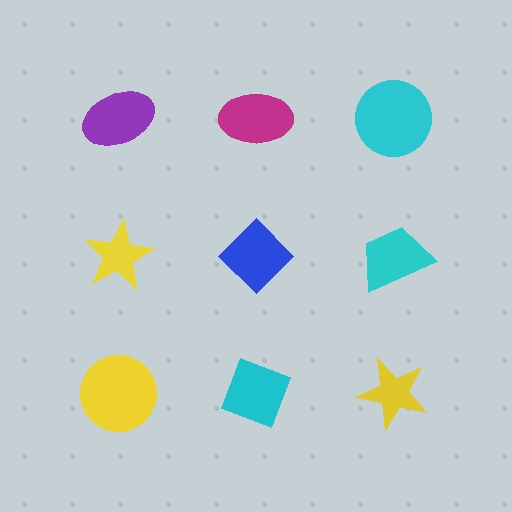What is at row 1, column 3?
A cyan circle.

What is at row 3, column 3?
A yellow star.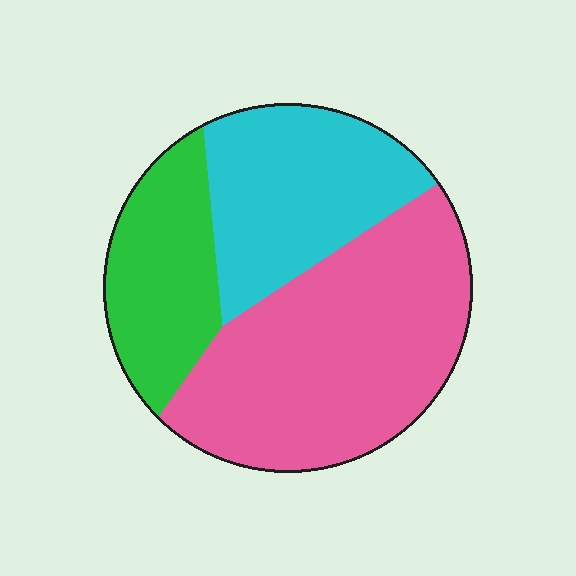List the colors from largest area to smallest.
From largest to smallest: pink, cyan, green.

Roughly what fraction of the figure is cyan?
Cyan takes up about one quarter (1/4) of the figure.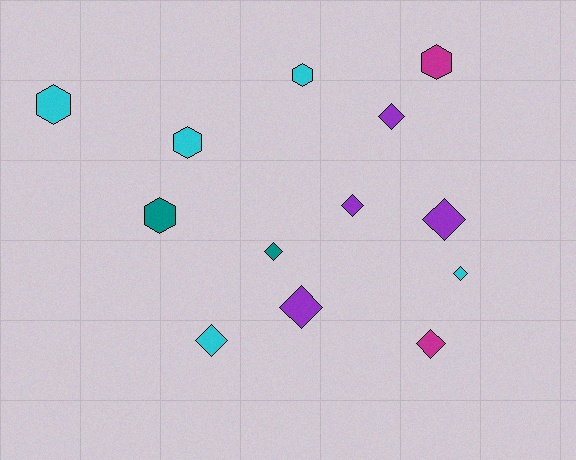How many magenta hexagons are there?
There is 1 magenta hexagon.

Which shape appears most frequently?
Diamond, with 8 objects.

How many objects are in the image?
There are 13 objects.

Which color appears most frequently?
Cyan, with 5 objects.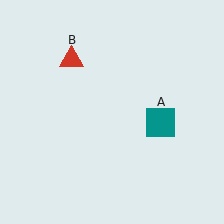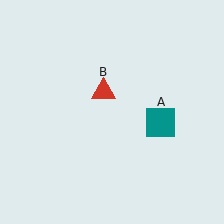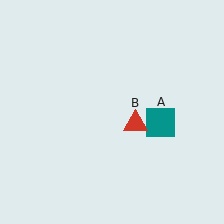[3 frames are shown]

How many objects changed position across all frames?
1 object changed position: red triangle (object B).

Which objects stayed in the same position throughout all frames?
Teal square (object A) remained stationary.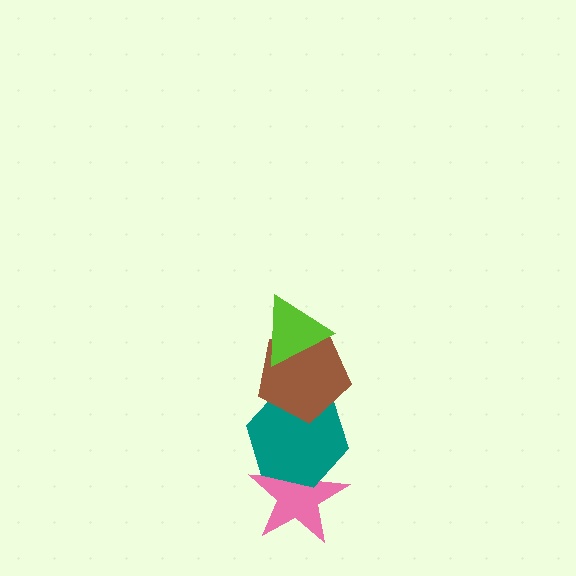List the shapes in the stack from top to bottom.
From top to bottom: the lime triangle, the brown pentagon, the teal hexagon, the pink star.